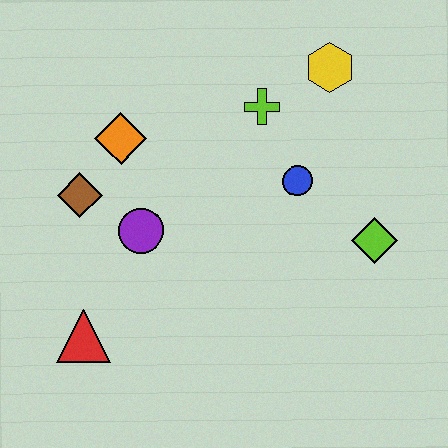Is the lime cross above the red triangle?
Yes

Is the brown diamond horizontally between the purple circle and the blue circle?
No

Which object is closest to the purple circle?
The brown diamond is closest to the purple circle.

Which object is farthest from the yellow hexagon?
The red triangle is farthest from the yellow hexagon.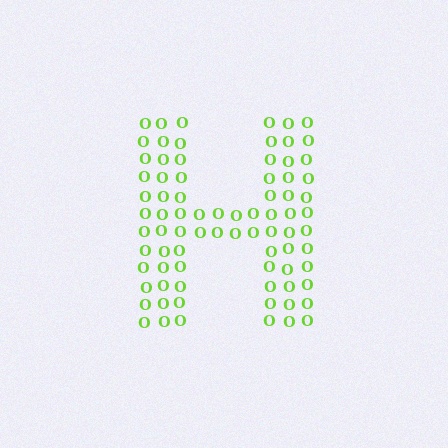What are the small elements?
The small elements are letter O's.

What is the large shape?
The large shape is the letter H.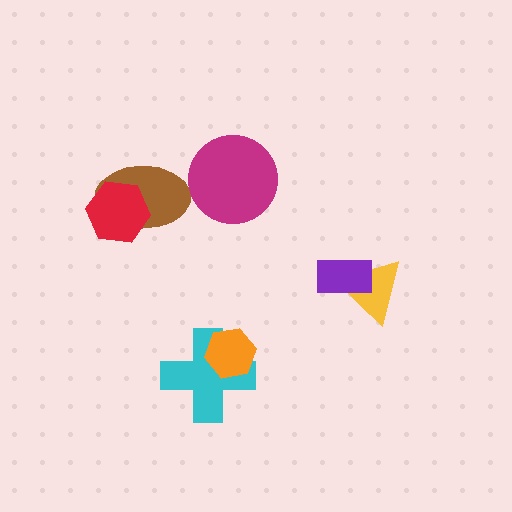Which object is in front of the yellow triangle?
The purple rectangle is in front of the yellow triangle.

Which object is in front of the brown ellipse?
The red hexagon is in front of the brown ellipse.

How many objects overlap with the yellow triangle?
1 object overlaps with the yellow triangle.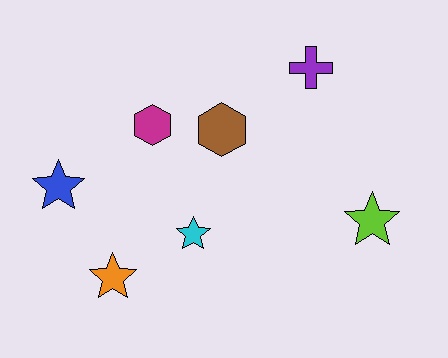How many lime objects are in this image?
There is 1 lime object.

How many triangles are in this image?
There are no triangles.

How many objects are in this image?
There are 7 objects.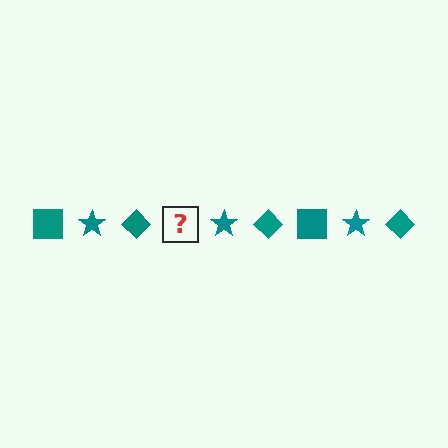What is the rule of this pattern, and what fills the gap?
The rule is that the pattern cycles through square, star, diamond shapes in teal. The gap should be filled with a teal square.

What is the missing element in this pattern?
The missing element is a teal square.